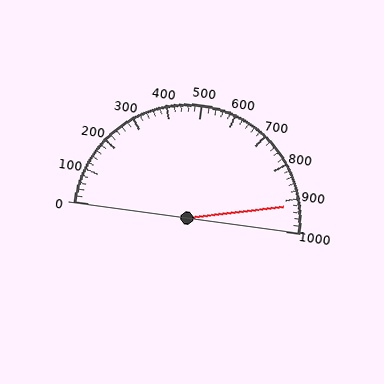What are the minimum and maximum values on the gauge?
The gauge ranges from 0 to 1000.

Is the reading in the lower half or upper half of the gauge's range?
The reading is in the upper half of the range (0 to 1000).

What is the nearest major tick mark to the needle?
The nearest major tick mark is 900.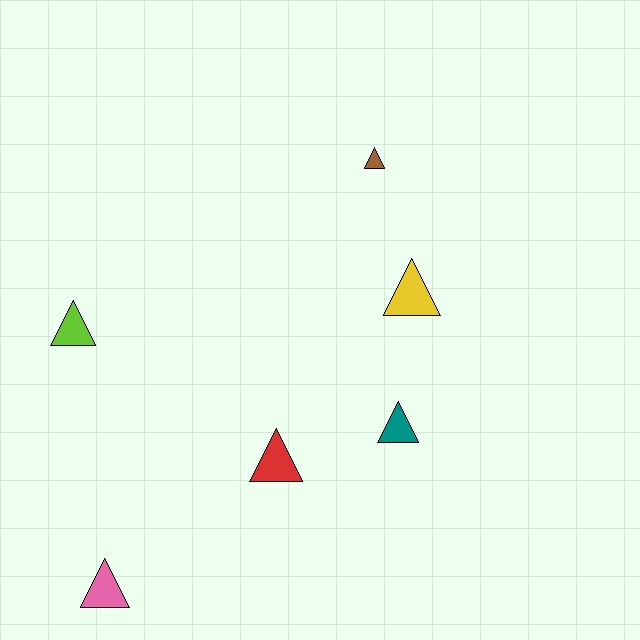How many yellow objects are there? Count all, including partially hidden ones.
There is 1 yellow object.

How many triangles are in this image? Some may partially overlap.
There are 6 triangles.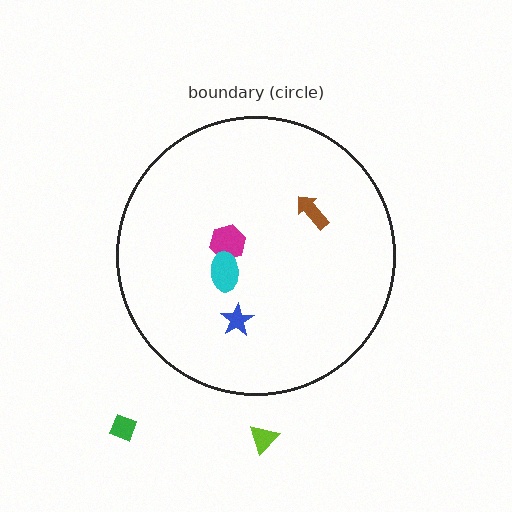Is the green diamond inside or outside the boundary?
Outside.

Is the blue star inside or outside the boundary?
Inside.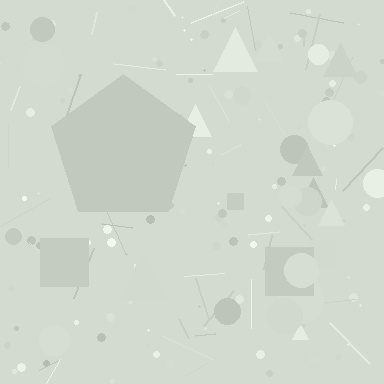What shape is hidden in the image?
A pentagon is hidden in the image.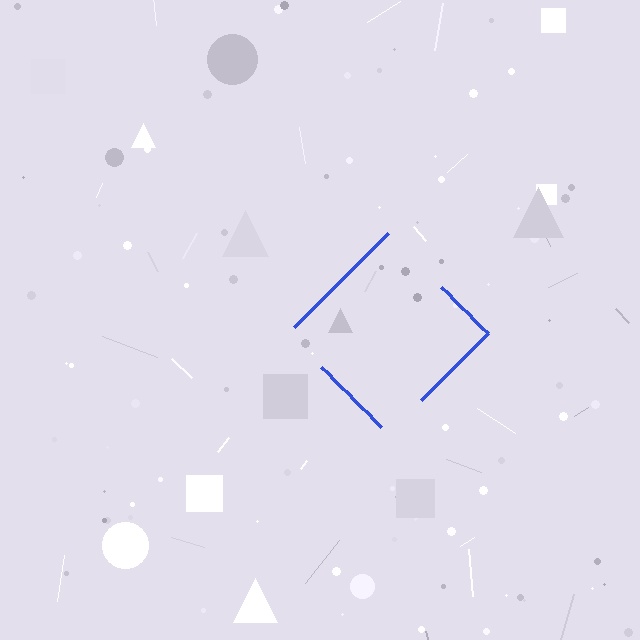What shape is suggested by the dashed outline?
The dashed outline suggests a diamond.